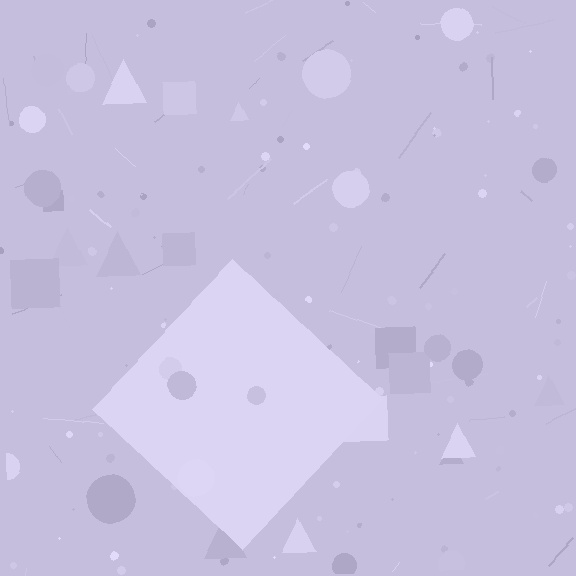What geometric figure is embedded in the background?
A diamond is embedded in the background.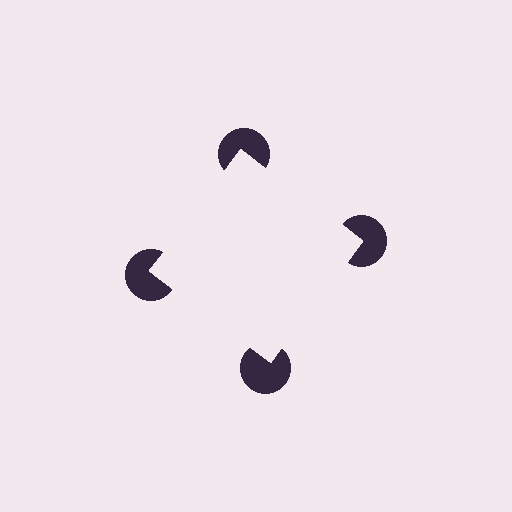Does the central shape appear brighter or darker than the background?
It typically appears slightly brighter than the background, even though no actual brightness change is drawn.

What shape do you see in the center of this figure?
An illusory square — its edges are inferred from the aligned wedge cuts in the pac-man discs, not physically drawn.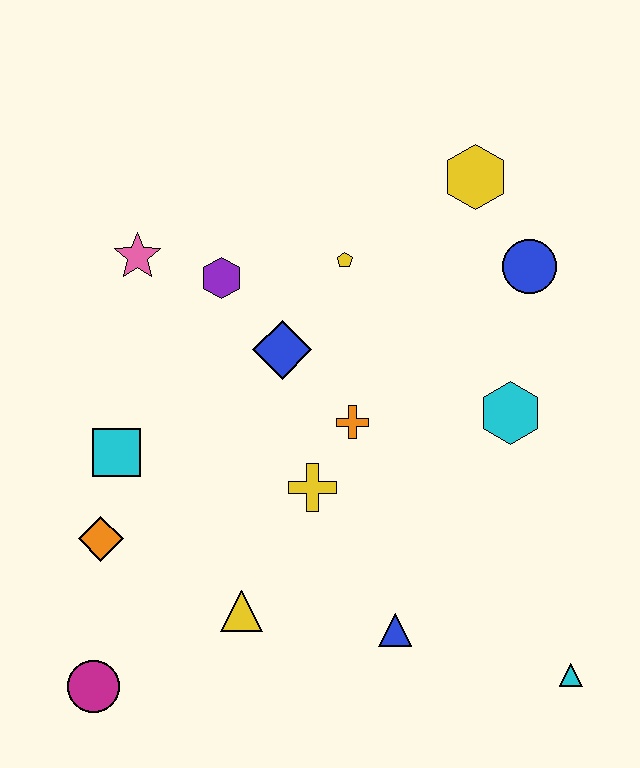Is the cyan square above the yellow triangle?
Yes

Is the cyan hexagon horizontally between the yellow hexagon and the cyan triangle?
Yes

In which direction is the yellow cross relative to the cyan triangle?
The yellow cross is to the left of the cyan triangle.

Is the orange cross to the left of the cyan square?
No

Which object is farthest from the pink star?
The cyan triangle is farthest from the pink star.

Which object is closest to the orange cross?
The yellow cross is closest to the orange cross.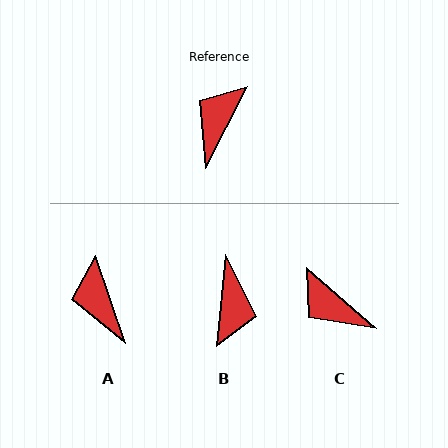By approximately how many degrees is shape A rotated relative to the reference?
Approximately 46 degrees counter-clockwise.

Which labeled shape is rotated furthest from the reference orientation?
B, about 159 degrees away.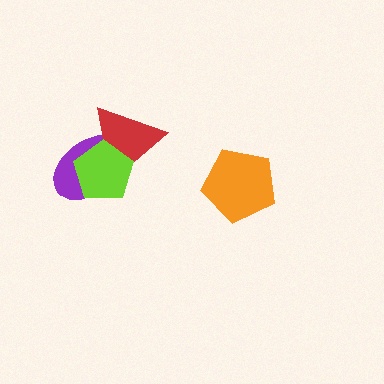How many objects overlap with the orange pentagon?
0 objects overlap with the orange pentagon.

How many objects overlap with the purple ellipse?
2 objects overlap with the purple ellipse.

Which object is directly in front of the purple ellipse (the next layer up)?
The red triangle is directly in front of the purple ellipse.